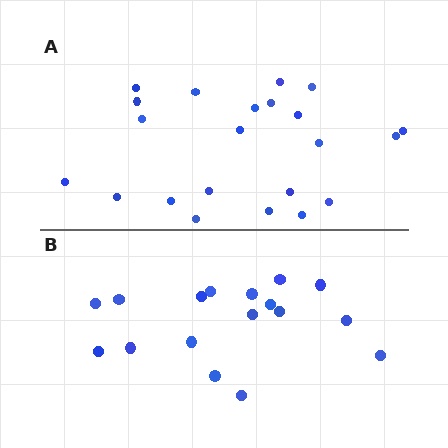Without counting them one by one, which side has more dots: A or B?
Region A (the top region) has more dots.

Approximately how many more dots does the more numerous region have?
Region A has about 5 more dots than region B.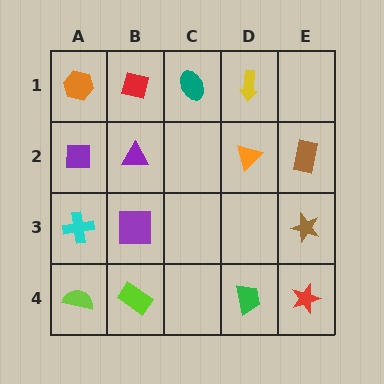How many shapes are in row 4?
4 shapes.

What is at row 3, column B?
A purple square.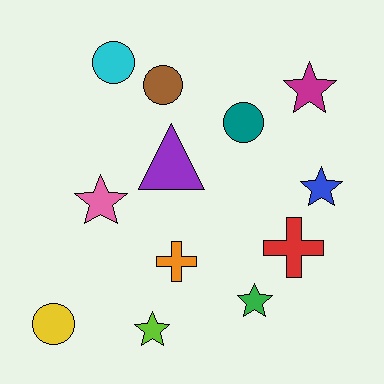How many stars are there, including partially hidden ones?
There are 5 stars.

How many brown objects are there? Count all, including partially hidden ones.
There is 1 brown object.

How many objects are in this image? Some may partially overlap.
There are 12 objects.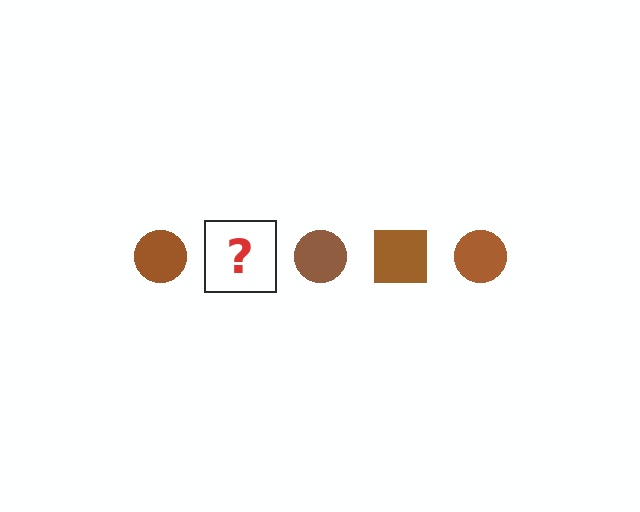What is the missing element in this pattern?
The missing element is a brown square.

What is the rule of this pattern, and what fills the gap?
The rule is that the pattern cycles through circle, square shapes in brown. The gap should be filled with a brown square.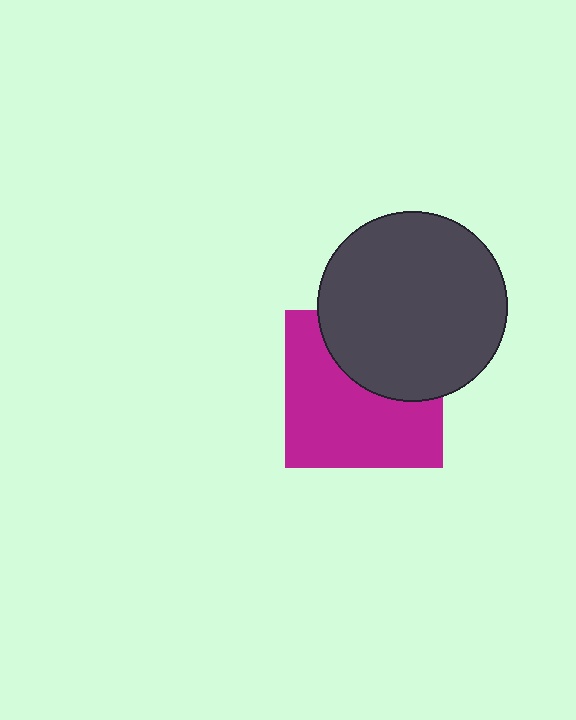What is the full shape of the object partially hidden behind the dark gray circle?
The partially hidden object is a magenta square.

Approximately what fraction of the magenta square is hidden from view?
Roughly 39% of the magenta square is hidden behind the dark gray circle.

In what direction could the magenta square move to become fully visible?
The magenta square could move down. That would shift it out from behind the dark gray circle entirely.